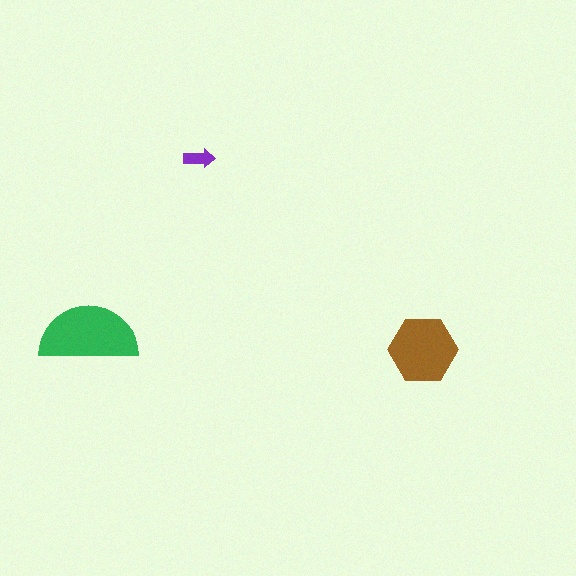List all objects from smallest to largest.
The purple arrow, the brown hexagon, the green semicircle.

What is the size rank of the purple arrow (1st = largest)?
3rd.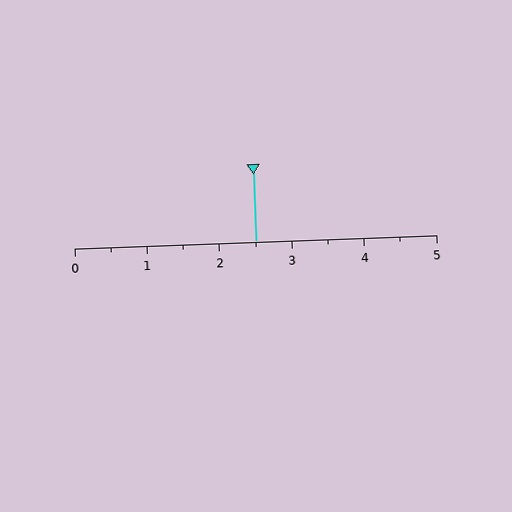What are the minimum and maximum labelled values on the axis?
The axis runs from 0 to 5.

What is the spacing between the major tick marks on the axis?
The major ticks are spaced 1 apart.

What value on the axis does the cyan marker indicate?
The marker indicates approximately 2.5.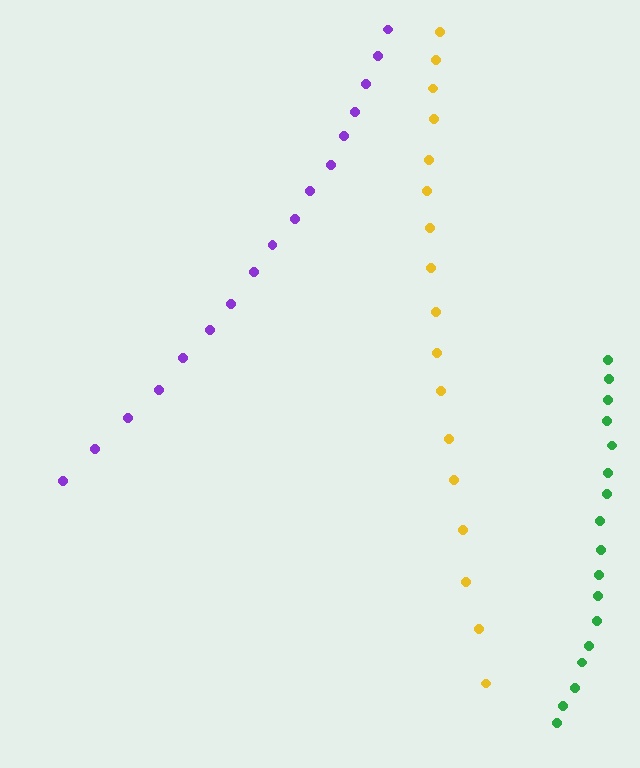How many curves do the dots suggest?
There are 3 distinct paths.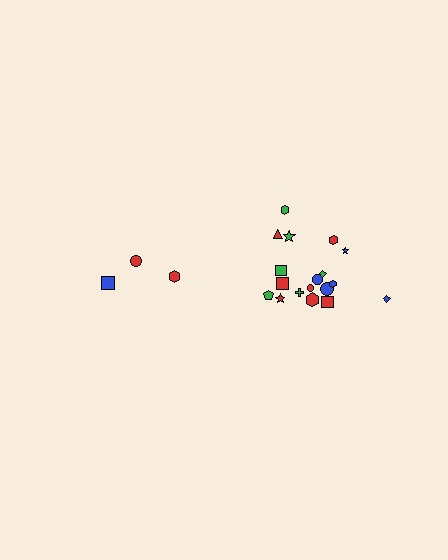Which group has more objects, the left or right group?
The right group.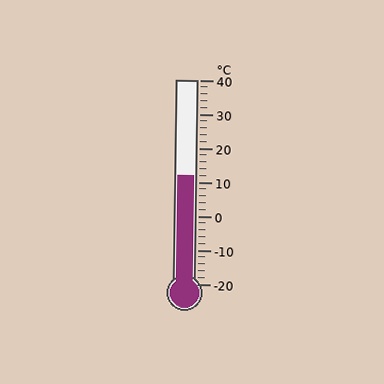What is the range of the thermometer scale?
The thermometer scale ranges from -20°C to 40°C.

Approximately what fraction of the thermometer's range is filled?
The thermometer is filled to approximately 55% of its range.